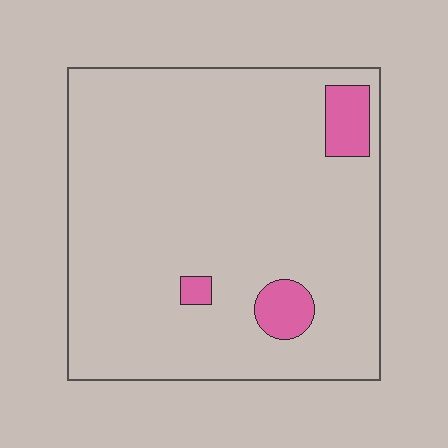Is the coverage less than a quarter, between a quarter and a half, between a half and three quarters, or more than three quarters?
Less than a quarter.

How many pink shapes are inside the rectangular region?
3.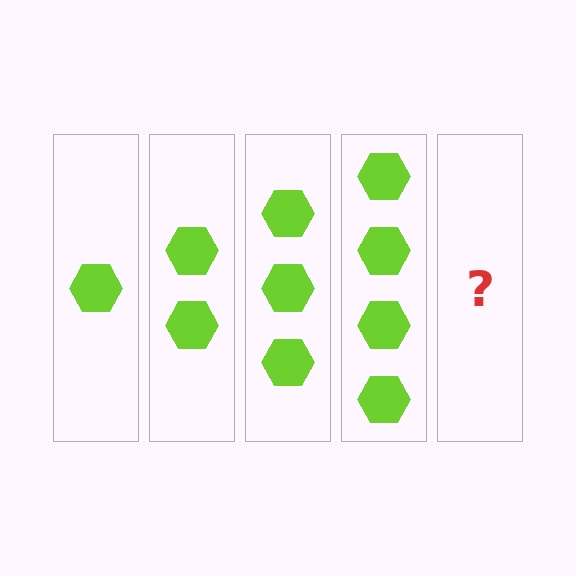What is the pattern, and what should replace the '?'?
The pattern is that each step adds one more hexagon. The '?' should be 5 hexagons.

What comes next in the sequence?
The next element should be 5 hexagons.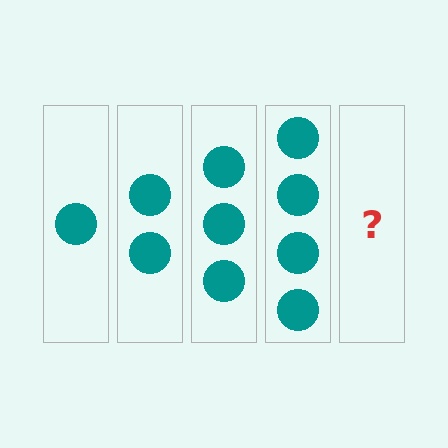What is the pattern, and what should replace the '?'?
The pattern is that each step adds one more circle. The '?' should be 5 circles.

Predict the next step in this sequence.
The next step is 5 circles.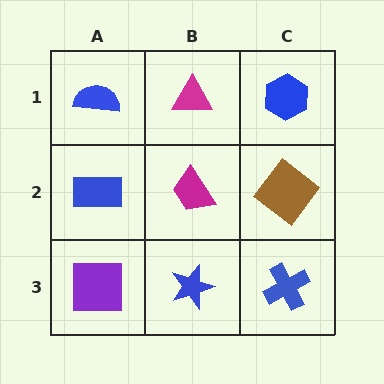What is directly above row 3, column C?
A brown diamond.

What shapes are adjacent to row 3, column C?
A brown diamond (row 2, column C), a blue star (row 3, column B).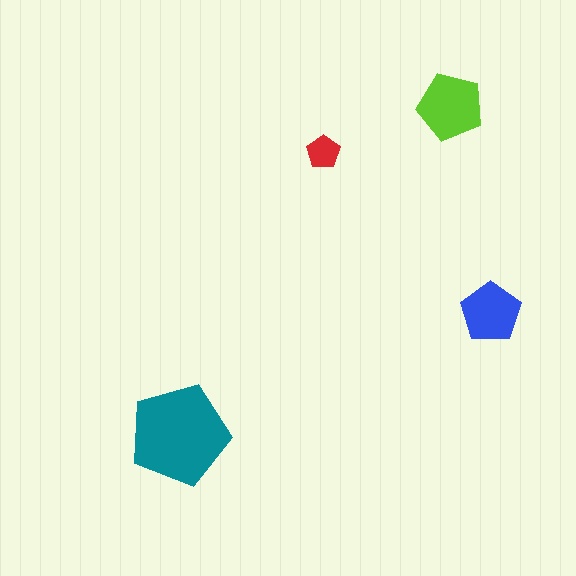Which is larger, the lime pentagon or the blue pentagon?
The lime one.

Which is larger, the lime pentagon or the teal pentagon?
The teal one.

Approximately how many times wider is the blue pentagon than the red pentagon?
About 2 times wider.